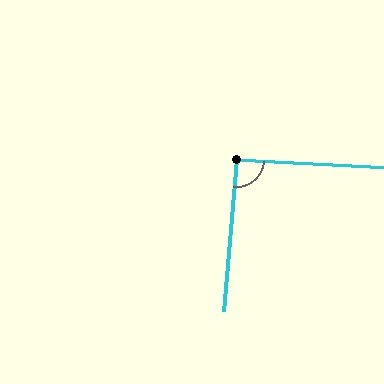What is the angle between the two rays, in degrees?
Approximately 92 degrees.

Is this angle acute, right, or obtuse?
It is approximately a right angle.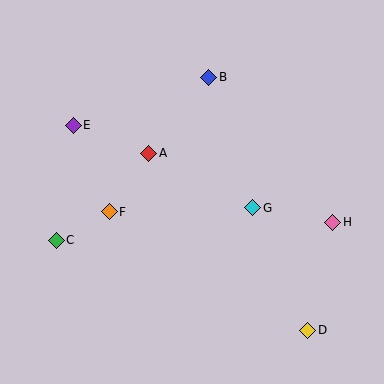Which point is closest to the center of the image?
Point A at (149, 153) is closest to the center.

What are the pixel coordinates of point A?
Point A is at (149, 153).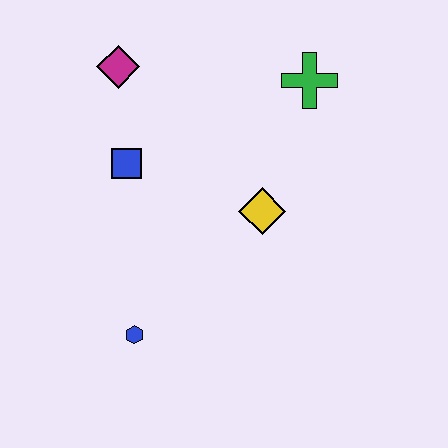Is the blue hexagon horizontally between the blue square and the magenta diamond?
No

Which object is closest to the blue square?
The magenta diamond is closest to the blue square.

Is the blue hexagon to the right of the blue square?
Yes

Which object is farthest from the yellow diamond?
The magenta diamond is farthest from the yellow diamond.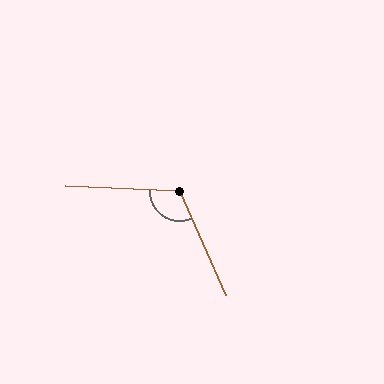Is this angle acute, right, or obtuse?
It is obtuse.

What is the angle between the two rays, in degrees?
Approximately 116 degrees.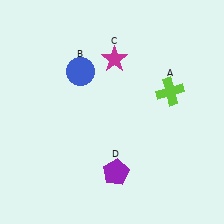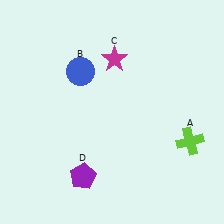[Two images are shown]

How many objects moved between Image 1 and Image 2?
2 objects moved between the two images.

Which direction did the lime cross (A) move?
The lime cross (A) moved down.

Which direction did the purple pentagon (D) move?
The purple pentagon (D) moved left.